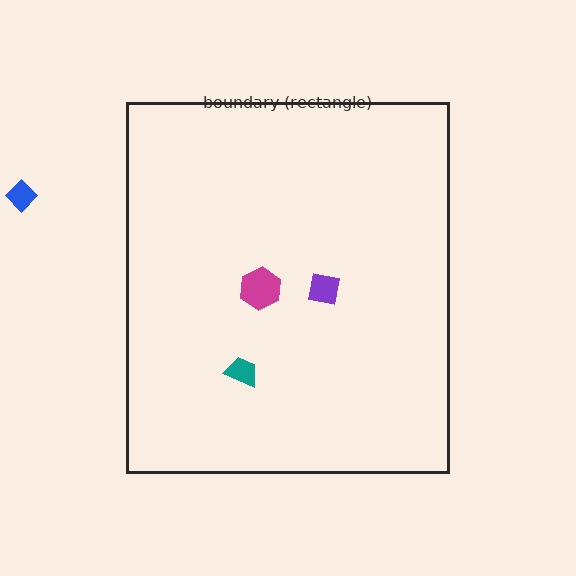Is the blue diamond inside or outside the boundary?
Outside.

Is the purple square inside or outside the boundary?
Inside.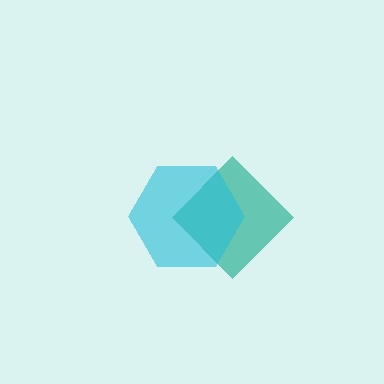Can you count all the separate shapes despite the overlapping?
Yes, there are 2 separate shapes.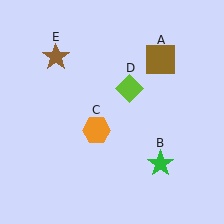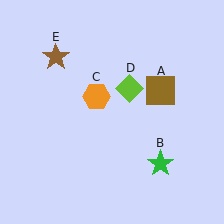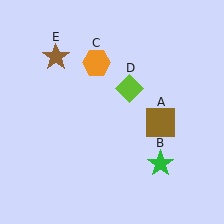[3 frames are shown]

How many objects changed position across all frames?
2 objects changed position: brown square (object A), orange hexagon (object C).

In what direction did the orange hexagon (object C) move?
The orange hexagon (object C) moved up.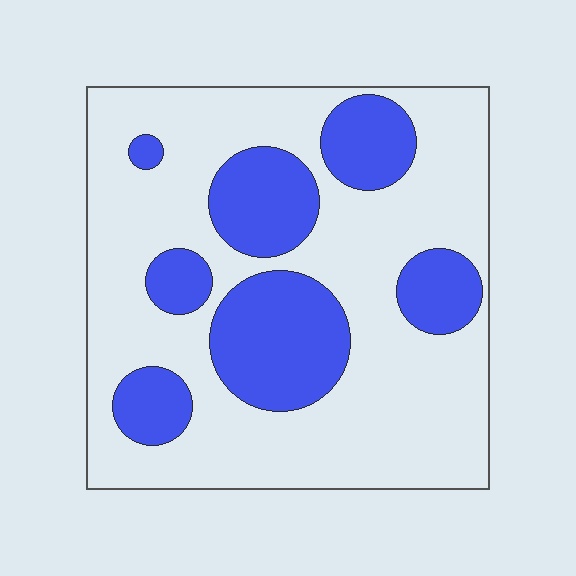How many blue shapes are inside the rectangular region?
7.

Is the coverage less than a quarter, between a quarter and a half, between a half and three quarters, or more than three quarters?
Between a quarter and a half.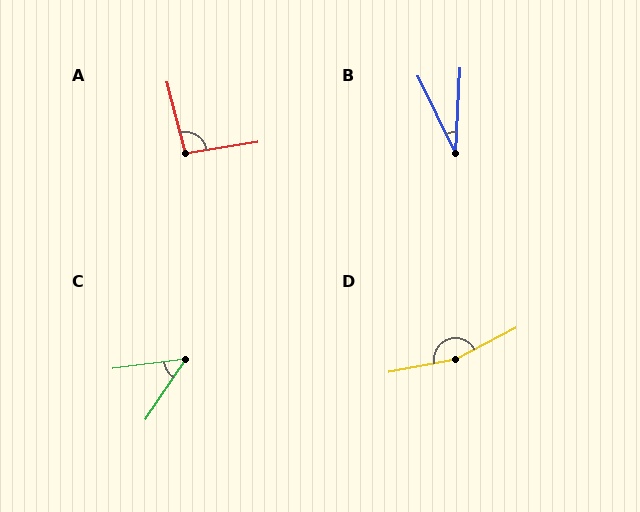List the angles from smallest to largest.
B (28°), C (49°), A (95°), D (164°).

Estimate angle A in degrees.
Approximately 95 degrees.